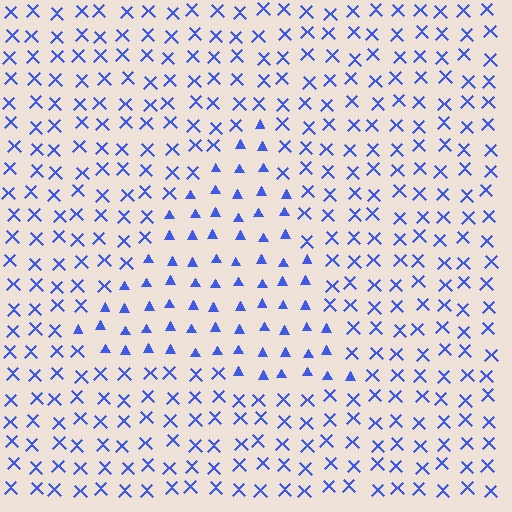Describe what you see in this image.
The image is filled with small blue elements arranged in a uniform grid. A triangle-shaped region contains triangles, while the surrounding area contains X marks. The boundary is defined purely by the change in element shape.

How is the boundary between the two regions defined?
The boundary is defined by a change in element shape: triangles inside vs. X marks outside. All elements share the same color and spacing.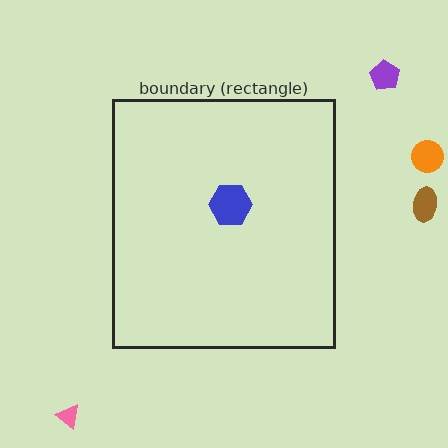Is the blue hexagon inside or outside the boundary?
Inside.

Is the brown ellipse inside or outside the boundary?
Outside.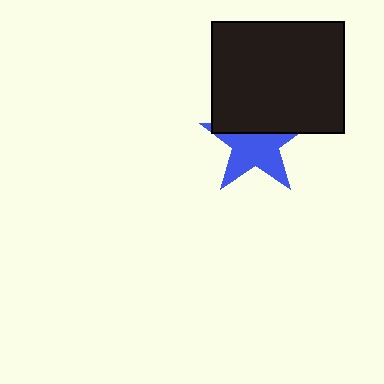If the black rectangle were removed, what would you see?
You would see the complete blue star.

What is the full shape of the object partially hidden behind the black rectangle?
The partially hidden object is a blue star.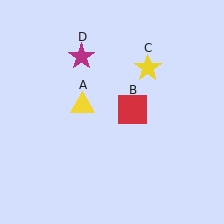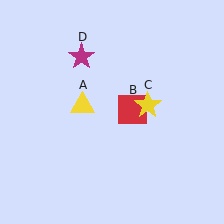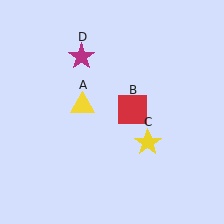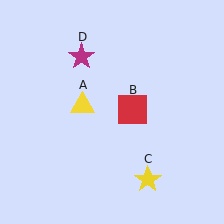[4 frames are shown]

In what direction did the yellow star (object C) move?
The yellow star (object C) moved down.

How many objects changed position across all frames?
1 object changed position: yellow star (object C).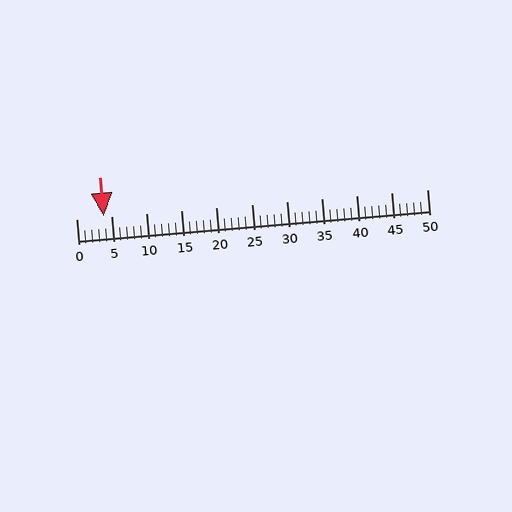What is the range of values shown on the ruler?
The ruler shows values from 0 to 50.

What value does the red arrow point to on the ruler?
The red arrow points to approximately 4.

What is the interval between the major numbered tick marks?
The major tick marks are spaced 5 units apart.